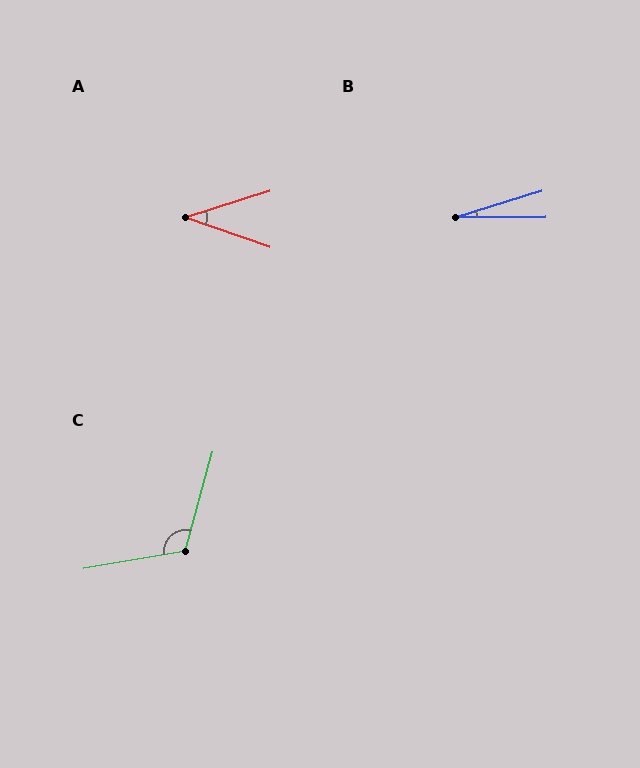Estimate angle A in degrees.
Approximately 37 degrees.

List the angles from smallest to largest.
B (17°), A (37°), C (116°).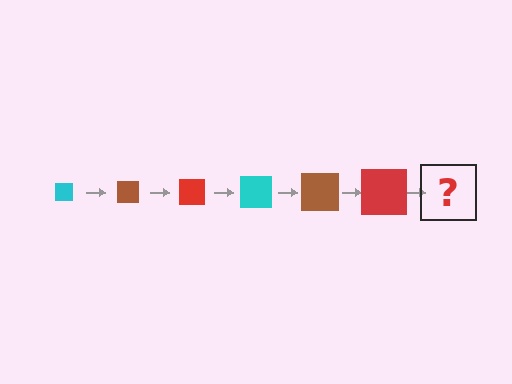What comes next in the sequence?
The next element should be a cyan square, larger than the previous one.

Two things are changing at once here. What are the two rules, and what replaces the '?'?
The two rules are that the square grows larger each step and the color cycles through cyan, brown, and red. The '?' should be a cyan square, larger than the previous one.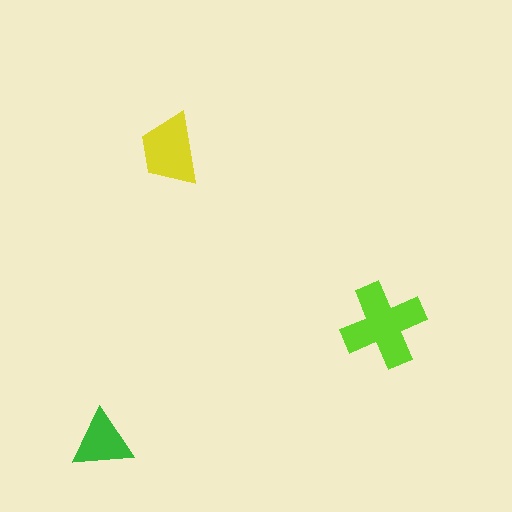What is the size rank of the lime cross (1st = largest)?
1st.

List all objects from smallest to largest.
The green triangle, the yellow trapezoid, the lime cross.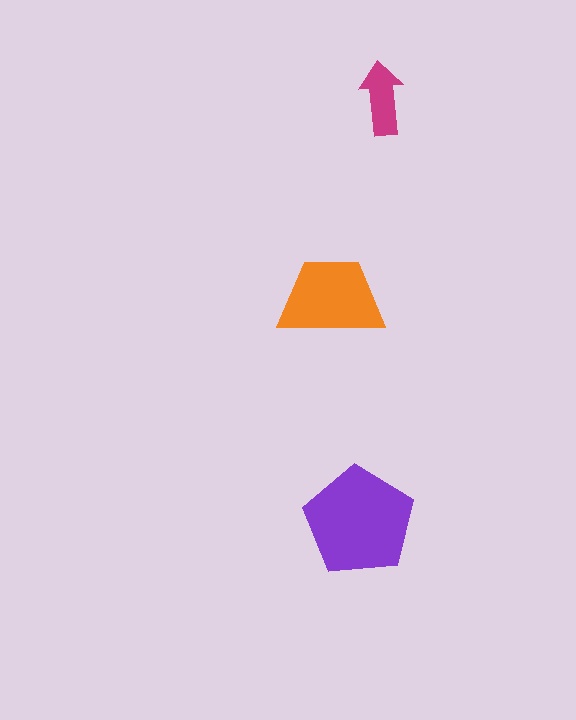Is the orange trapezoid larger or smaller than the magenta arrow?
Larger.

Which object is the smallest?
The magenta arrow.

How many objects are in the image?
There are 3 objects in the image.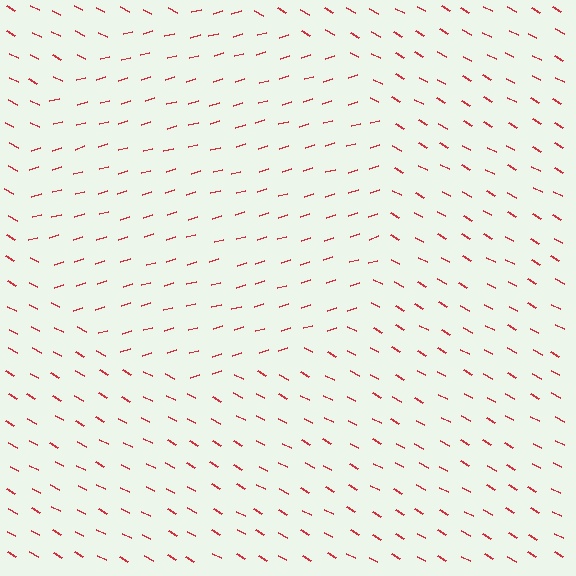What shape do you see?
I see a circle.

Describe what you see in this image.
The image is filled with small red line segments. A circle region in the image has lines oriented differently from the surrounding lines, creating a visible texture boundary.